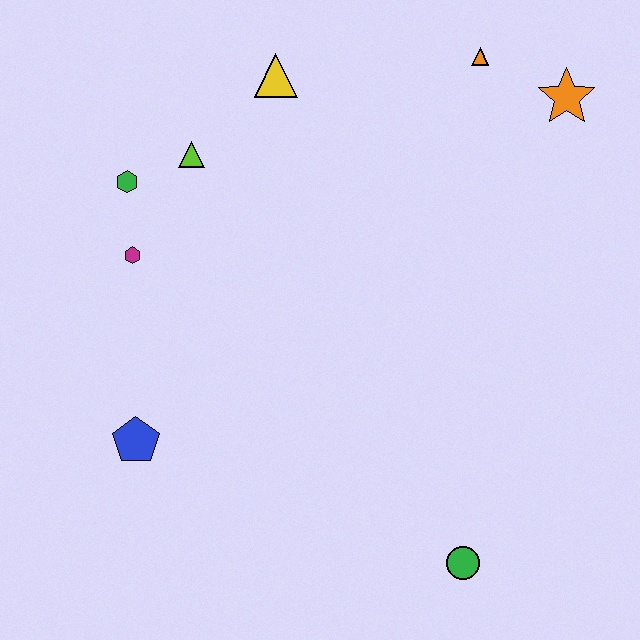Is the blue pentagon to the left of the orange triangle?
Yes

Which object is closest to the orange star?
The orange triangle is closest to the orange star.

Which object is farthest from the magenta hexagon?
The orange star is farthest from the magenta hexagon.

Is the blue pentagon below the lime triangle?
Yes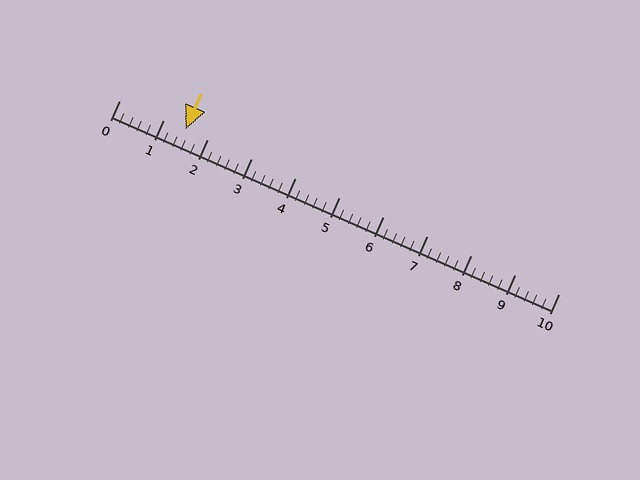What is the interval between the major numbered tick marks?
The major tick marks are spaced 1 units apart.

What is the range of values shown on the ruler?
The ruler shows values from 0 to 10.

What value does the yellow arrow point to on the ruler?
The yellow arrow points to approximately 1.5.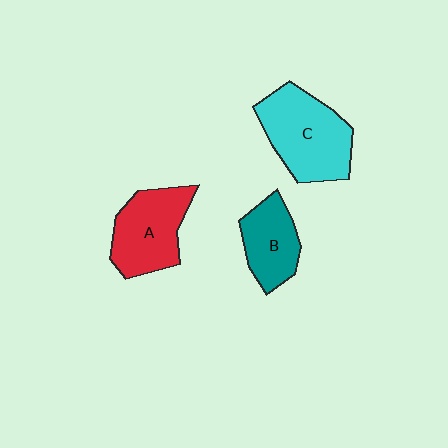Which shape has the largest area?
Shape C (cyan).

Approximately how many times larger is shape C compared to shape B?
Approximately 1.6 times.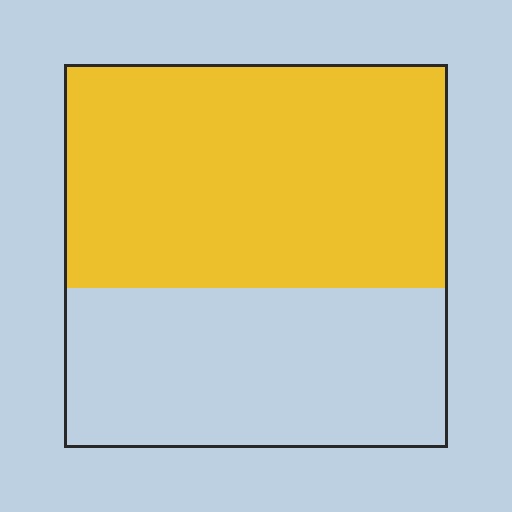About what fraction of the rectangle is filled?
About three fifths (3/5).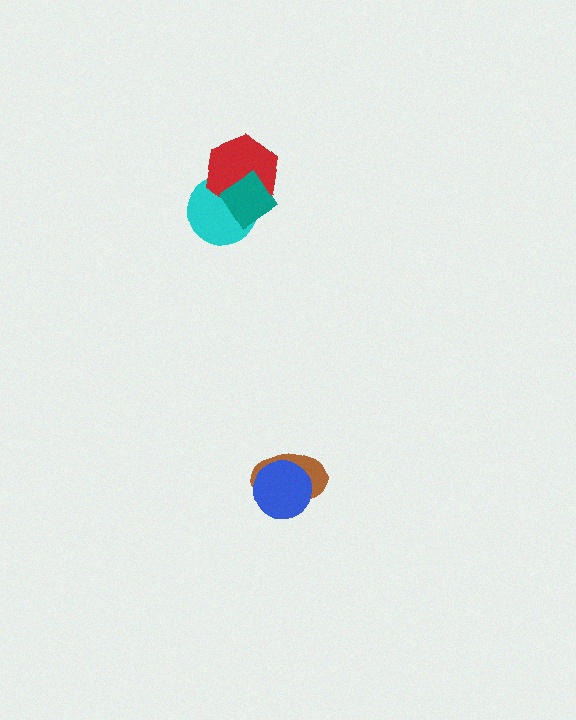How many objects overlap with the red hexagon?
2 objects overlap with the red hexagon.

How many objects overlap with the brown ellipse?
1 object overlaps with the brown ellipse.